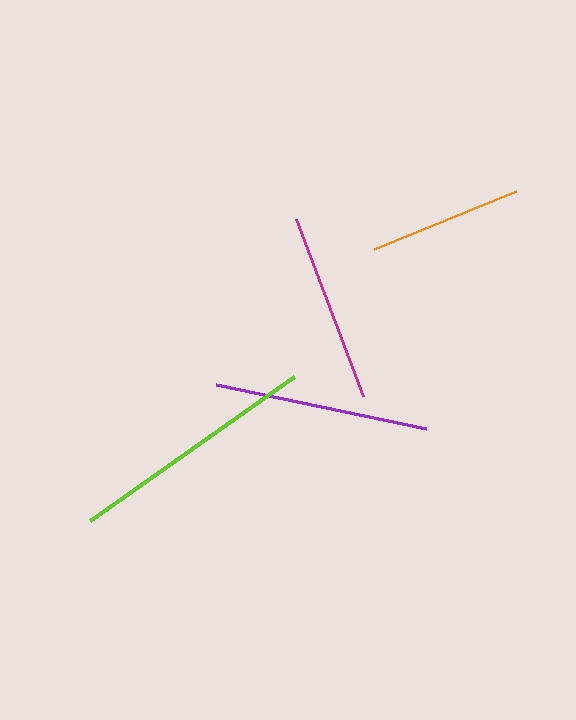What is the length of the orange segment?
The orange segment is approximately 154 pixels long.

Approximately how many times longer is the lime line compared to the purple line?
The lime line is approximately 1.2 times the length of the purple line.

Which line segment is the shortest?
The orange line is the shortest at approximately 154 pixels.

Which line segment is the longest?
The lime line is the longest at approximately 249 pixels.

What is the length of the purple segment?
The purple segment is approximately 215 pixels long.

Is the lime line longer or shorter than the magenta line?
The lime line is longer than the magenta line.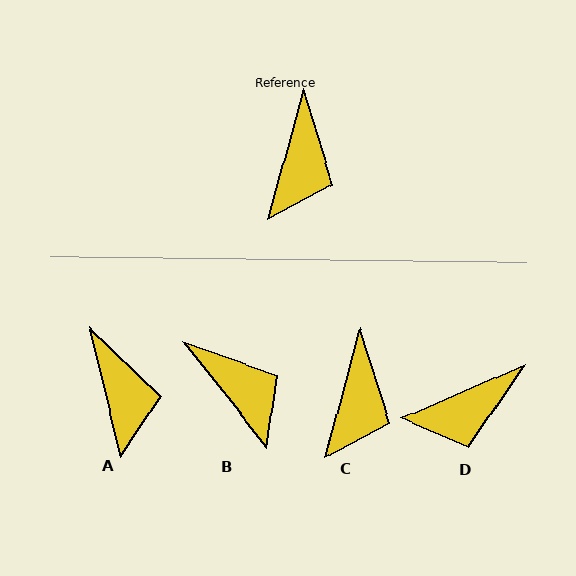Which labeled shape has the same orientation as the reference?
C.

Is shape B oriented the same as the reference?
No, it is off by about 54 degrees.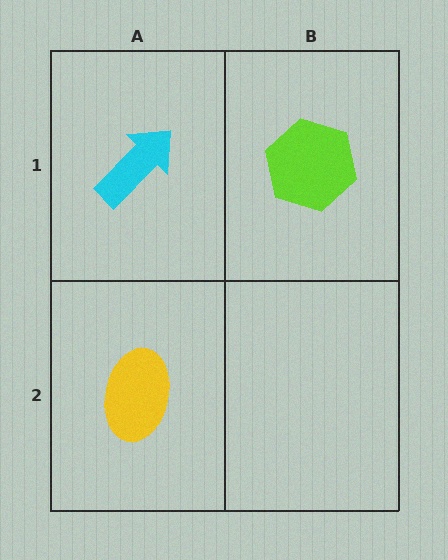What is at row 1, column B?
A lime hexagon.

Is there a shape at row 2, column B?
No, that cell is empty.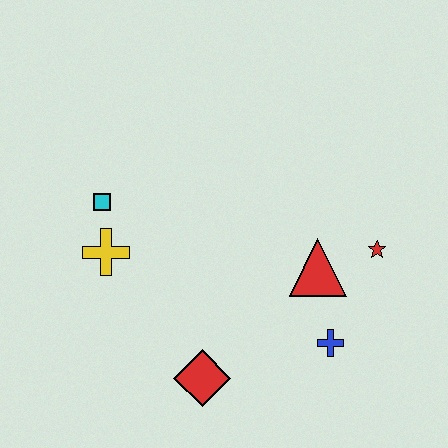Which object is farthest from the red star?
The cyan square is farthest from the red star.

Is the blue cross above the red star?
No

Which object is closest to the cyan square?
The yellow cross is closest to the cyan square.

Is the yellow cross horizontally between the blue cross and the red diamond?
No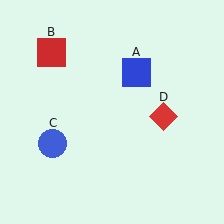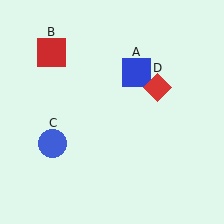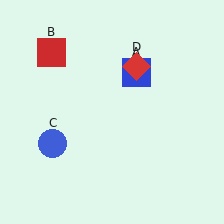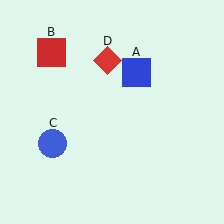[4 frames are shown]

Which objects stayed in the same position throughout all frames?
Blue square (object A) and red square (object B) and blue circle (object C) remained stationary.